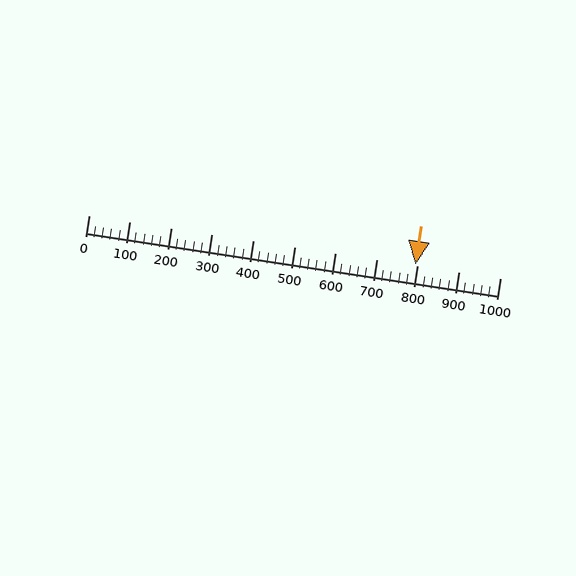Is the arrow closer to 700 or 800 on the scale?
The arrow is closer to 800.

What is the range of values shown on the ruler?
The ruler shows values from 0 to 1000.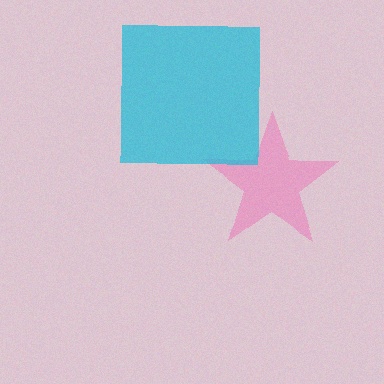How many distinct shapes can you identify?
There are 2 distinct shapes: a pink star, a cyan square.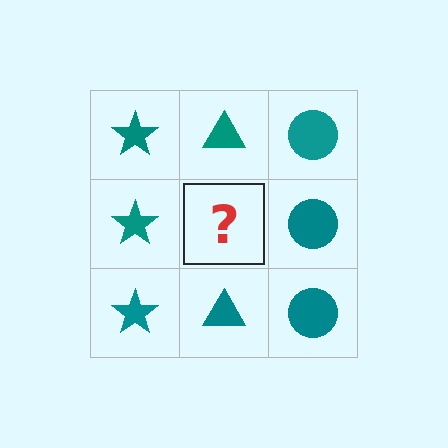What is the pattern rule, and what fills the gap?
The rule is that each column has a consistent shape. The gap should be filled with a teal triangle.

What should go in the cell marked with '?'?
The missing cell should contain a teal triangle.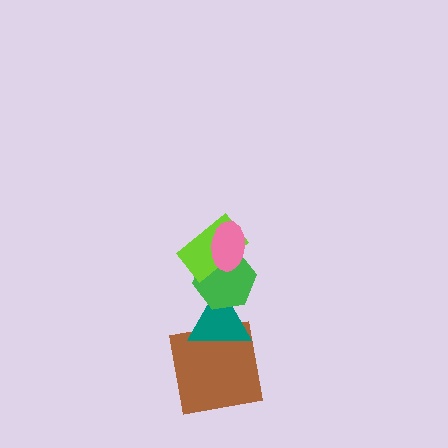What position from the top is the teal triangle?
The teal triangle is 4th from the top.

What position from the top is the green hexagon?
The green hexagon is 3rd from the top.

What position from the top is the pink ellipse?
The pink ellipse is 1st from the top.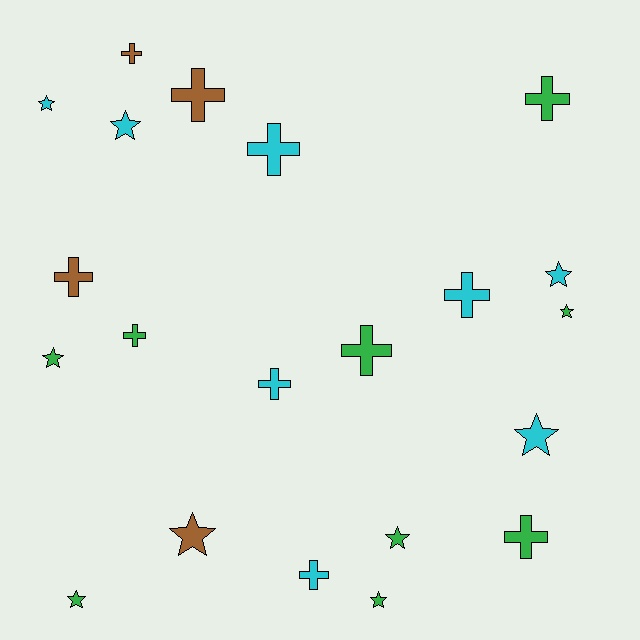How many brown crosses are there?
There are 3 brown crosses.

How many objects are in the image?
There are 21 objects.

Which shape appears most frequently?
Cross, with 11 objects.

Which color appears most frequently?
Green, with 9 objects.